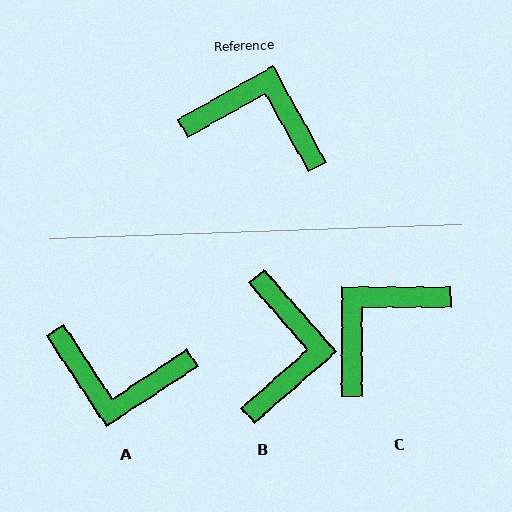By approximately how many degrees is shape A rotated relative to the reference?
Approximately 176 degrees clockwise.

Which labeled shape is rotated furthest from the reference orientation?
A, about 176 degrees away.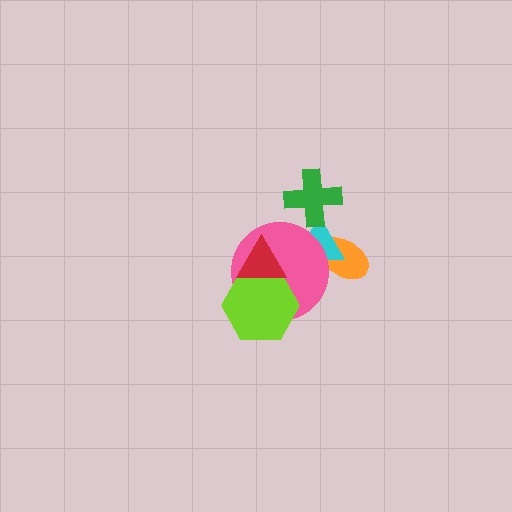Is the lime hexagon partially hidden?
Yes, it is partially covered by another shape.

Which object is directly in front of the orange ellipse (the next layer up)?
The cyan triangle is directly in front of the orange ellipse.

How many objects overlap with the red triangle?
2 objects overlap with the red triangle.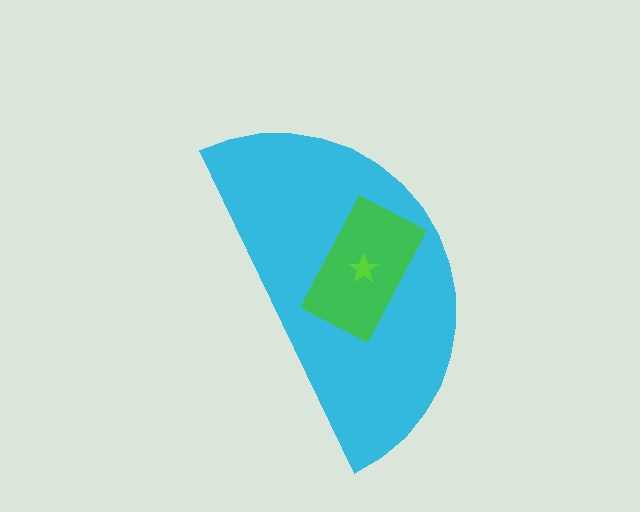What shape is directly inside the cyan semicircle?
The green rectangle.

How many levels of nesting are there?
3.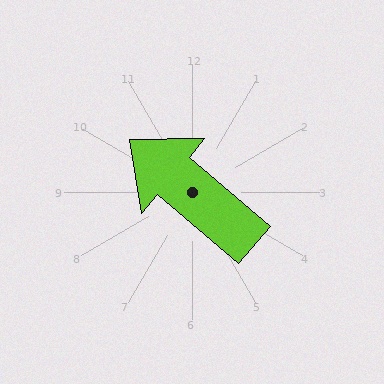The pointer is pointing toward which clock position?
Roughly 10 o'clock.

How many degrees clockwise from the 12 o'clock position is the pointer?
Approximately 310 degrees.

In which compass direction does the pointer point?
Northwest.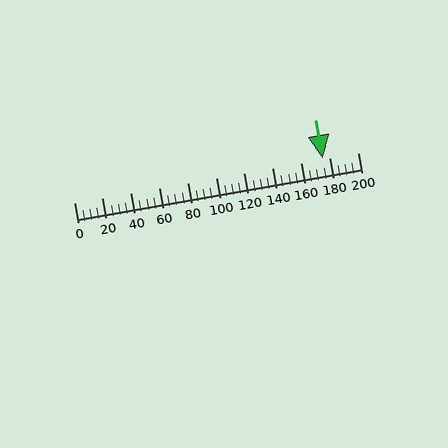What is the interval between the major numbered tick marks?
The major tick marks are spaced 20 units apart.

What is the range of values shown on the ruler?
The ruler shows values from 0 to 200.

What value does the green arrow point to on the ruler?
The green arrow points to approximately 175.